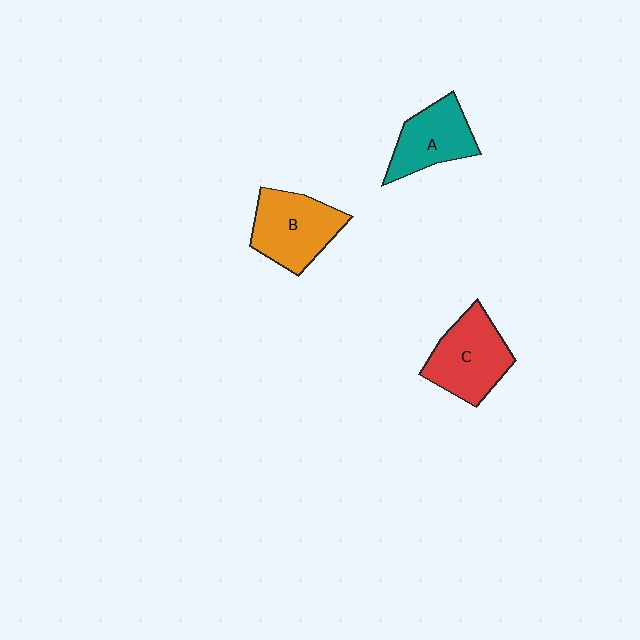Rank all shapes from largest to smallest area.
From largest to smallest: C (red), B (orange), A (teal).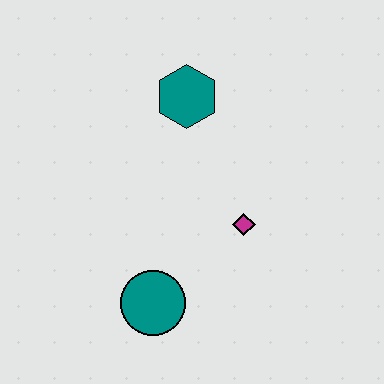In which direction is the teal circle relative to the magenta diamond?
The teal circle is to the left of the magenta diamond.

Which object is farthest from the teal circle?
The teal hexagon is farthest from the teal circle.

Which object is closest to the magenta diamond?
The teal circle is closest to the magenta diamond.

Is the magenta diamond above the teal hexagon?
No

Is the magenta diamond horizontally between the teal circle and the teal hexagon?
No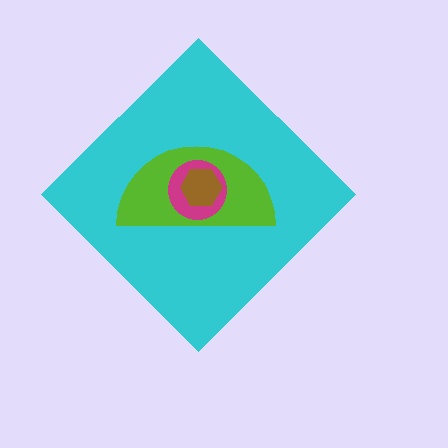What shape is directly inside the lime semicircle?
The magenta circle.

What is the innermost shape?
The brown hexagon.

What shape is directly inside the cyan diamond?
The lime semicircle.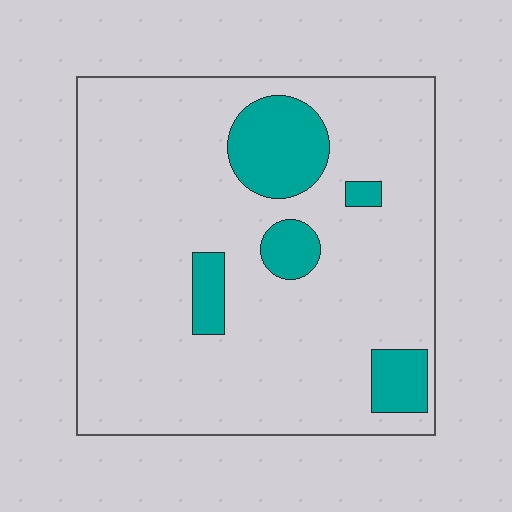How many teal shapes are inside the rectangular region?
5.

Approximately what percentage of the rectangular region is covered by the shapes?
Approximately 15%.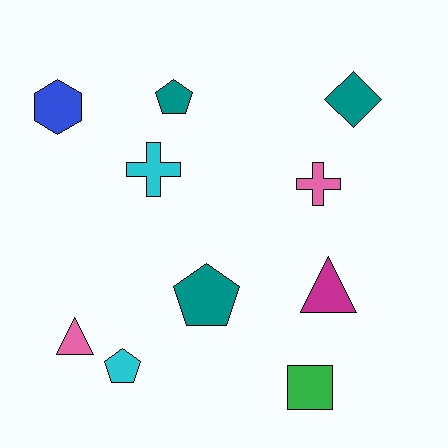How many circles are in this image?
There are no circles.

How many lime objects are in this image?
There are no lime objects.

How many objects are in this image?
There are 10 objects.